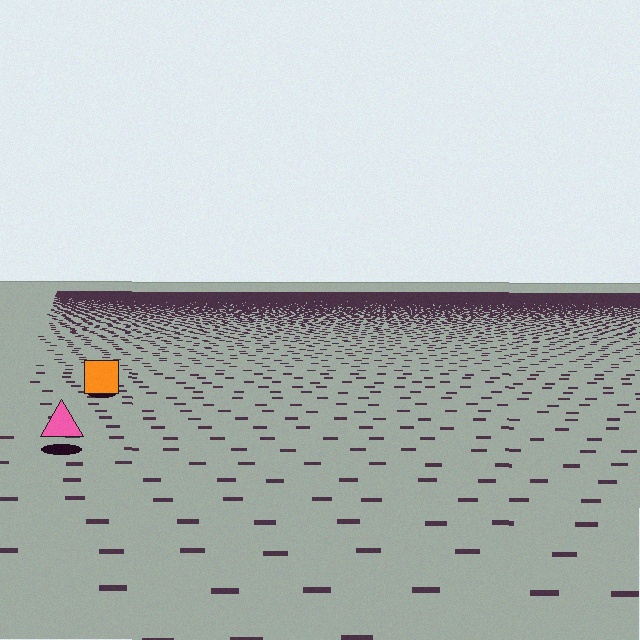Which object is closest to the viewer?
The pink triangle is closest. The texture marks near it are larger and more spread out.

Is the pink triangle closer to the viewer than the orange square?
Yes. The pink triangle is closer — you can tell from the texture gradient: the ground texture is coarser near it.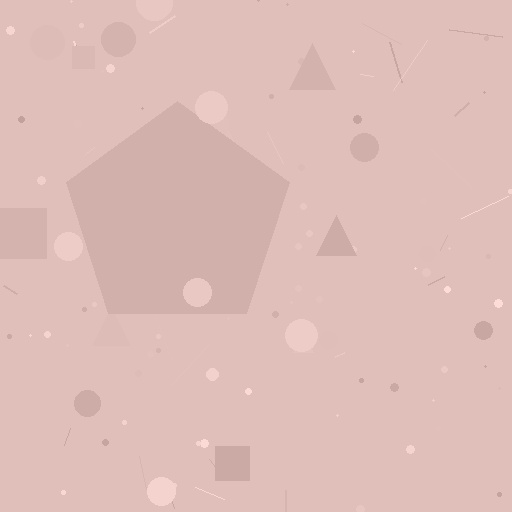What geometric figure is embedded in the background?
A pentagon is embedded in the background.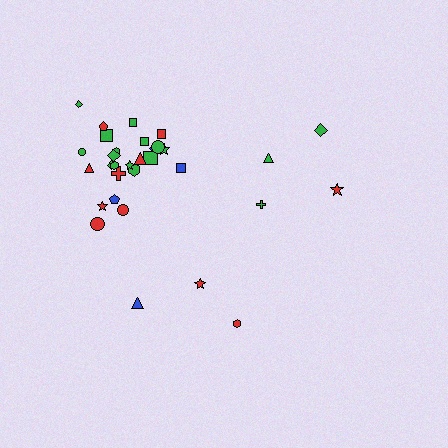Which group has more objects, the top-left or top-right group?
The top-left group.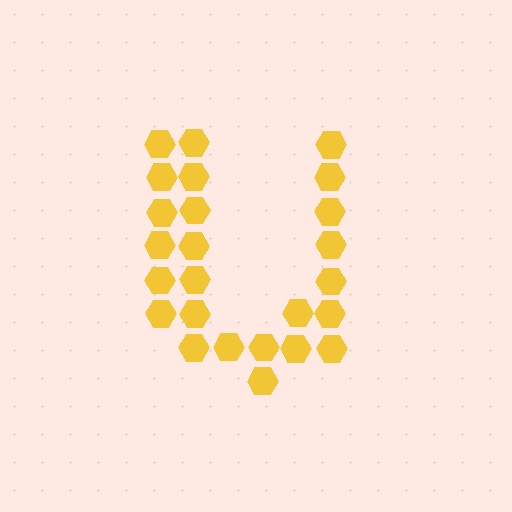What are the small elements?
The small elements are hexagons.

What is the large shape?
The large shape is the letter U.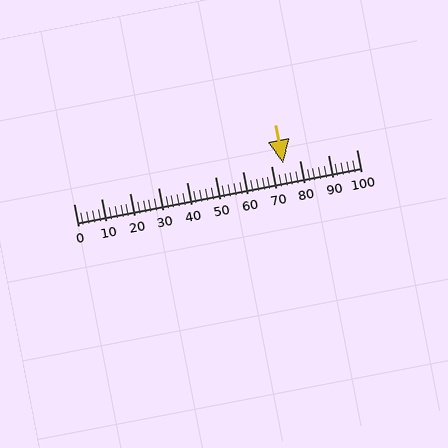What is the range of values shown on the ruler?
The ruler shows values from 0 to 100.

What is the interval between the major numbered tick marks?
The major tick marks are spaced 10 units apart.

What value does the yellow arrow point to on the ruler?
The yellow arrow points to approximately 74.